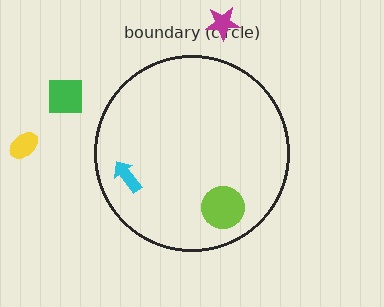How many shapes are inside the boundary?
2 inside, 3 outside.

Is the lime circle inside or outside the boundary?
Inside.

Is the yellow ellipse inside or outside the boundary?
Outside.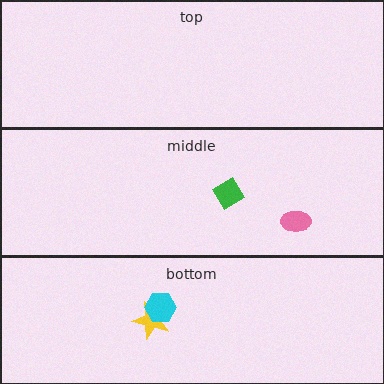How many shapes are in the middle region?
2.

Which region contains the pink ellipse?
The middle region.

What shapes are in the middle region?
The pink ellipse, the green diamond.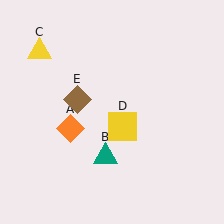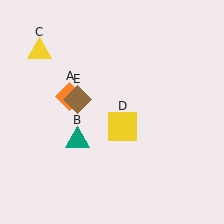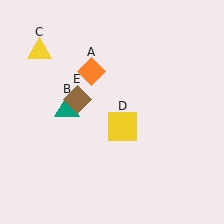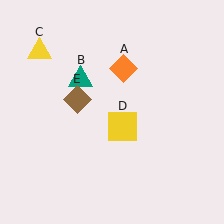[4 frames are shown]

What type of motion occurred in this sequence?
The orange diamond (object A), teal triangle (object B) rotated clockwise around the center of the scene.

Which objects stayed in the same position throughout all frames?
Yellow triangle (object C) and yellow square (object D) and brown diamond (object E) remained stationary.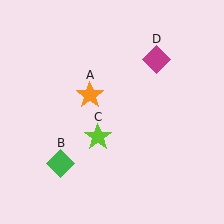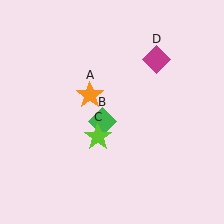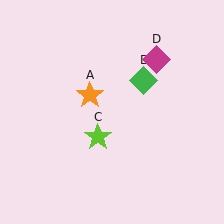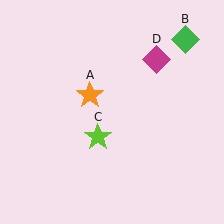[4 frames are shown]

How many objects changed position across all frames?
1 object changed position: green diamond (object B).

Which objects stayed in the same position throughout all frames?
Orange star (object A) and lime star (object C) and magenta diamond (object D) remained stationary.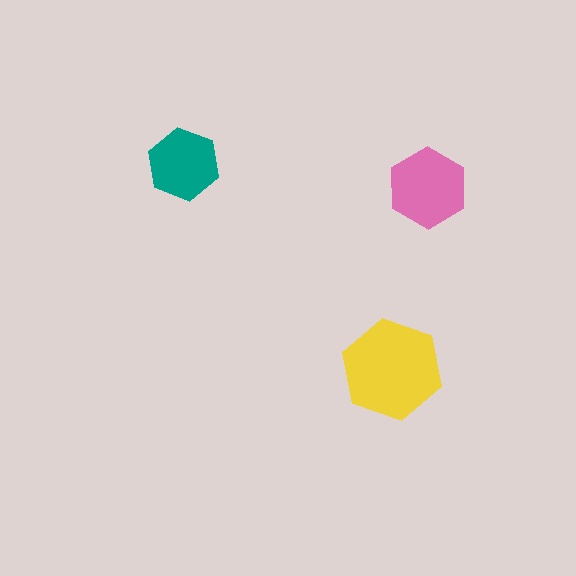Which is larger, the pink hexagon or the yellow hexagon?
The yellow one.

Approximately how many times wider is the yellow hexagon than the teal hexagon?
About 1.5 times wider.